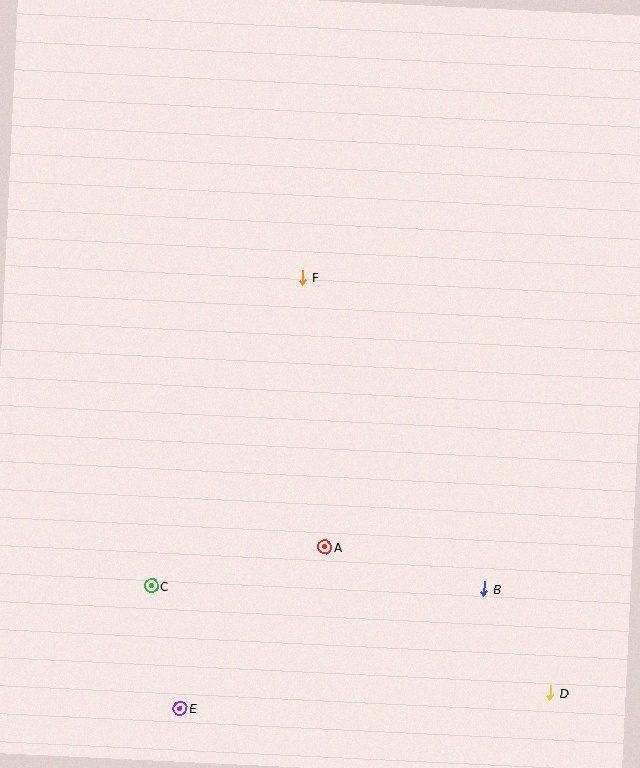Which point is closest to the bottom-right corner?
Point D is closest to the bottom-right corner.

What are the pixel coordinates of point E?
Point E is at (180, 708).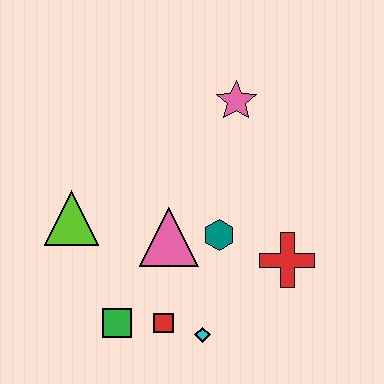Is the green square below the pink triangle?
Yes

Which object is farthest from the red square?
The pink star is farthest from the red square.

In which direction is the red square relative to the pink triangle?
The red square is below the pink triangle.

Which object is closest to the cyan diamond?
The red square is closest to the cyan diamond.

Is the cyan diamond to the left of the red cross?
Yes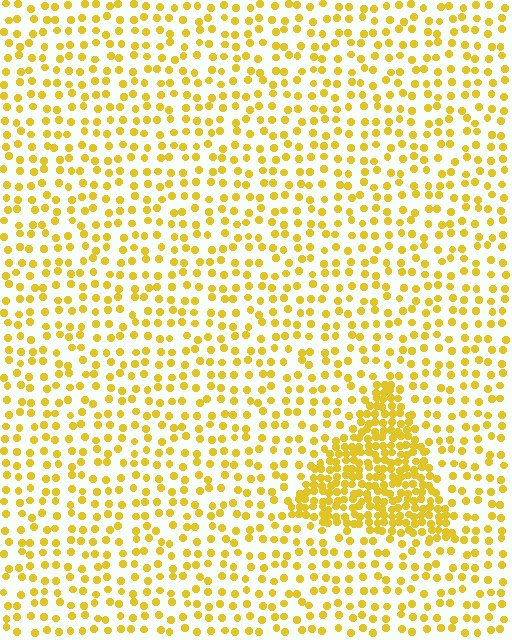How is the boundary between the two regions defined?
The boundary is defined by a change in element density (approximately 2.7x ratio). All elements are the same color, size, and shape.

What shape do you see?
I see a triangle.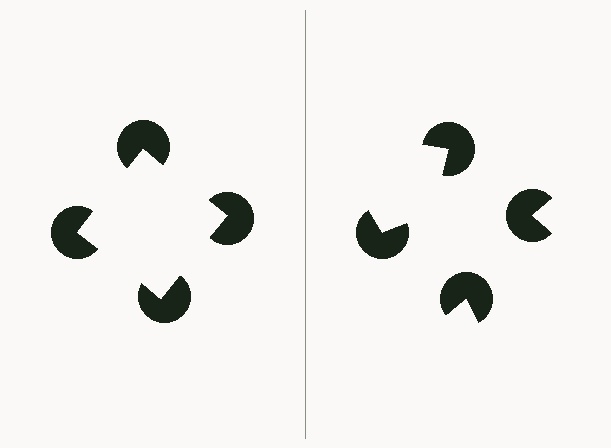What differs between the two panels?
The pac-man discs are positioned identically on both sides; only the wedge orientations differ. On the left they align to a square; on the right they are misaligned.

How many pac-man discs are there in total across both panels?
8 — 4 on each side.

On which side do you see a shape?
An illusory square appears on the left side. On the right side the wedge cuts are rotated, so no coherent shape forms.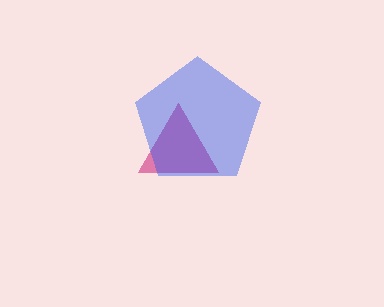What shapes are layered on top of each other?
The layered shapes are: a magenta triangle, a blue pentagon.